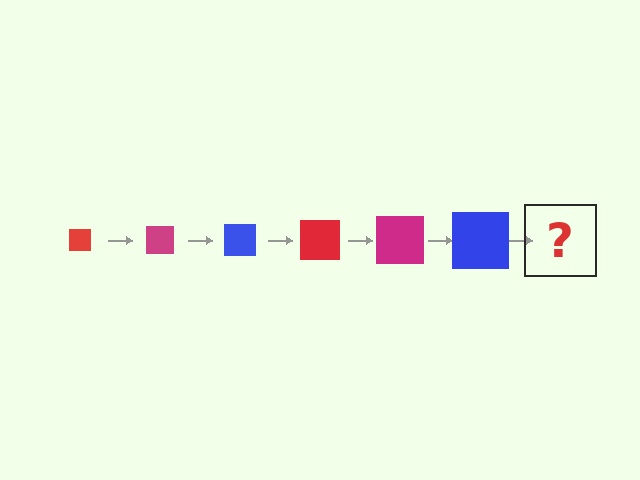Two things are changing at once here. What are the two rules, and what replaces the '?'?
The two rules are that the square grows larger each step and the color cycles through red, magenta, and blue. The '?' should be a red square, larger than the previous one.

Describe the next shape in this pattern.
It should be a red square, larger than the previous one.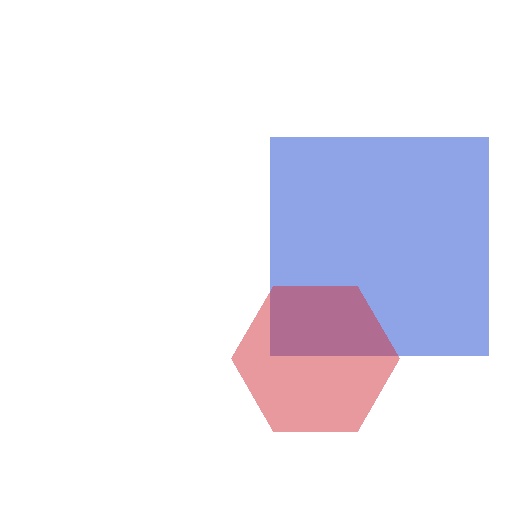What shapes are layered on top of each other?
The layered shapes are: a blue square, a red hexagon.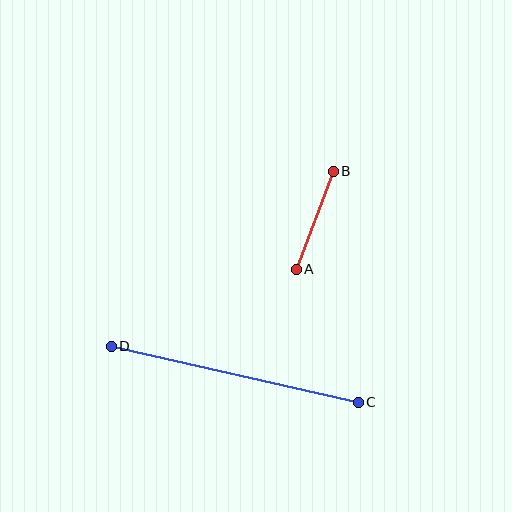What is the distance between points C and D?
The distance is approximately 253 pixels.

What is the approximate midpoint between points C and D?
The midpoint is at approximately (235, 374) pixels.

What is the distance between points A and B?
The distance is approximately 105 pixels.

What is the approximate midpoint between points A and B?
The midpoint is at approximately (315, 220) pixels.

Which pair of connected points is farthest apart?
Points C and D are farthest apart.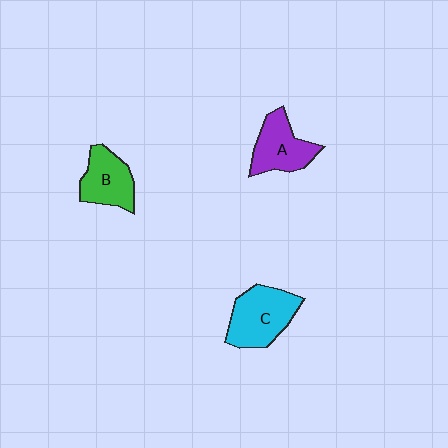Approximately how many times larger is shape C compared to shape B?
Approximately 1.3 times.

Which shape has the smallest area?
Shape B (green).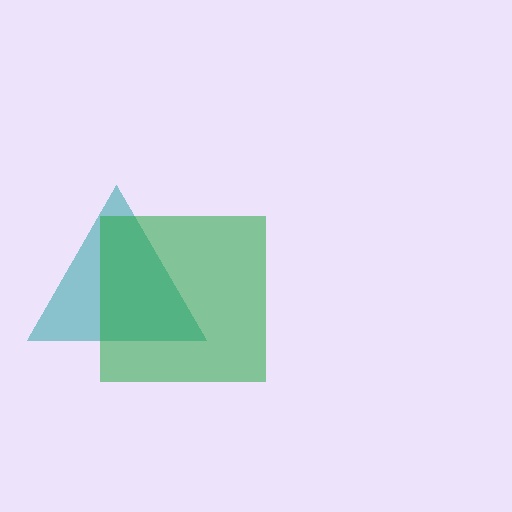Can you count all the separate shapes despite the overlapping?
Yes, there are 2 separate shapes.